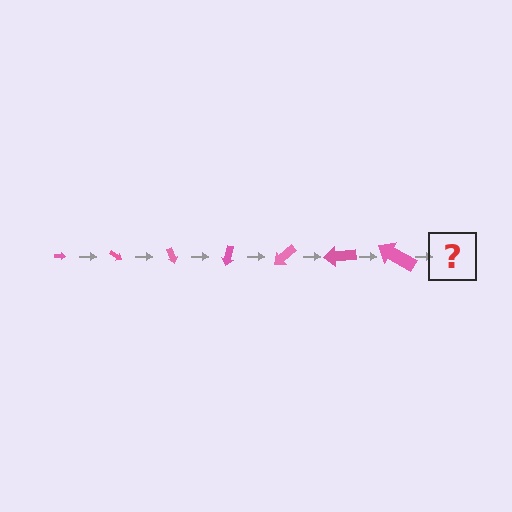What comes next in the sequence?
The next element should be an arrow, larger than the previous one and rotated 245 degrees from the start.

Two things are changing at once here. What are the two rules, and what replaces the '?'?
The two rules are that the arrow grows larger each step and it rotates 35 degrees each step. The '?' should be an arrow, larger than the previous one and rotated 245 degrees from the start.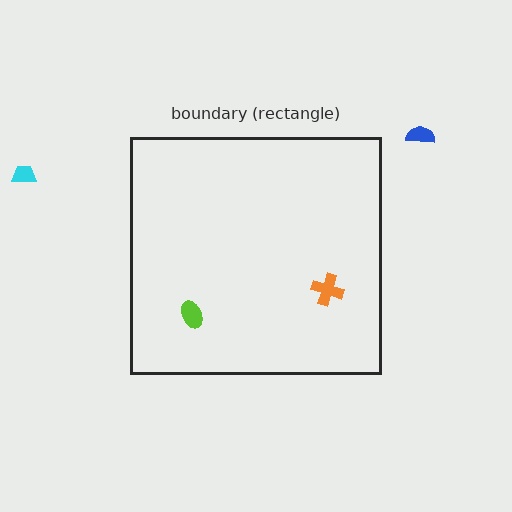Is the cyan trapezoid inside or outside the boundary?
Outside.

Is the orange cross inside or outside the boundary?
Inside.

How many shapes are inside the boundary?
2 inside, 2 outside.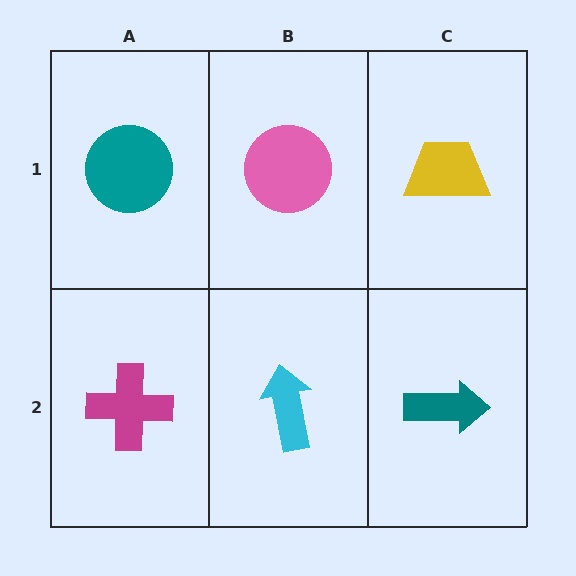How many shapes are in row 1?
3 shapes.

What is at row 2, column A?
A magenta cross.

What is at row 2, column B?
A cyan arrow.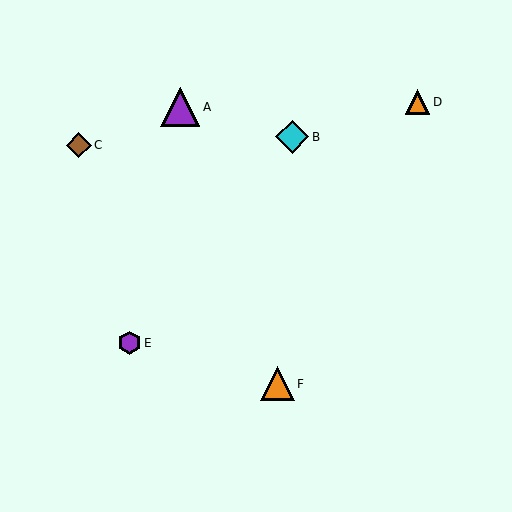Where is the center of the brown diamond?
The center of the brown diamond is at (79, 145).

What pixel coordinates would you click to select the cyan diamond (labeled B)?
Click at (292, 137) to select the cyan diamond B.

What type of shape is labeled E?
Shape E is a purple hexagon.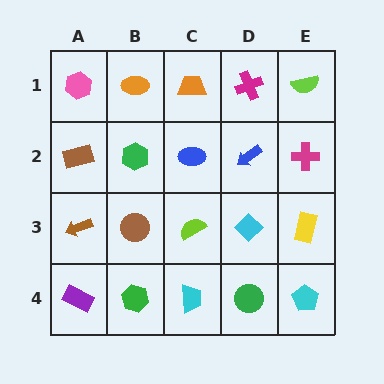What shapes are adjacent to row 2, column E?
A lime semicircle (row 1, column E), a yellow rectangle (row 3, column E), a blue arrow (row 2, column D).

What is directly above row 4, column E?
A yellow rectangle.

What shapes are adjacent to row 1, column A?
A brown rectangle (row 2, column A), an orange ellipse (row 1, column B).